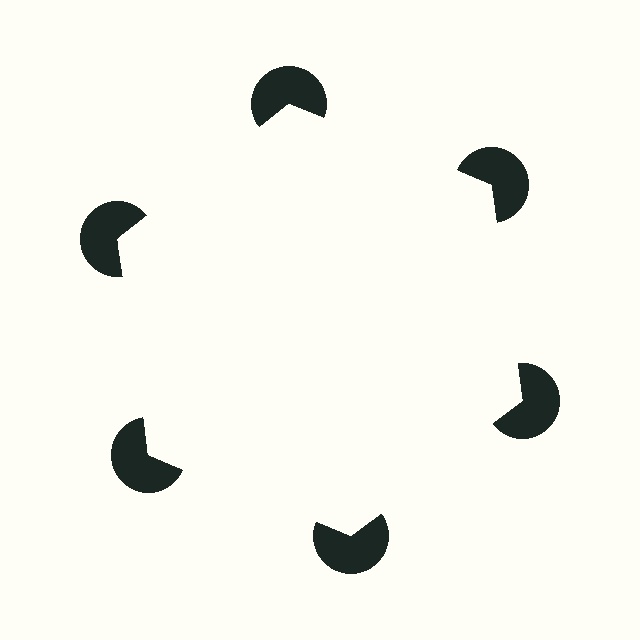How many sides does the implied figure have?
6 sides.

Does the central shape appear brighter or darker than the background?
It typically appears slightly brighter than the background, even though no actual brightness change is drawn.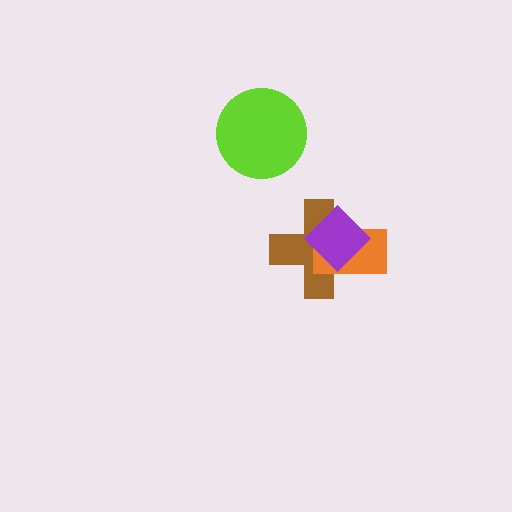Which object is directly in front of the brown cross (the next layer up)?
The orange rectangle is directly in front of the brown cross.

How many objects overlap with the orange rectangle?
2 objects overlap with the orange rectangle.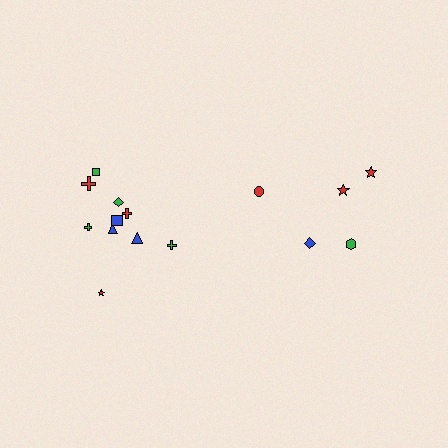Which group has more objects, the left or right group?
The left group.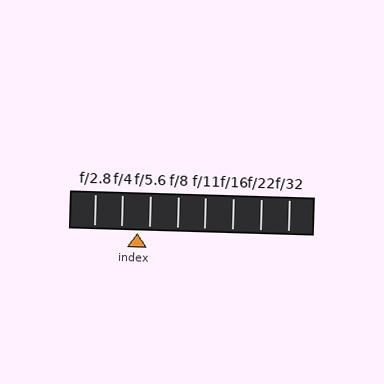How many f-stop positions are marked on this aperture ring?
There are 8 f-stop positions marked.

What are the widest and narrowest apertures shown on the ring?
The widest aperture shown is f/2.8 and the narrowest is f/32.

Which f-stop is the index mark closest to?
The index mark is closest to f/5.6.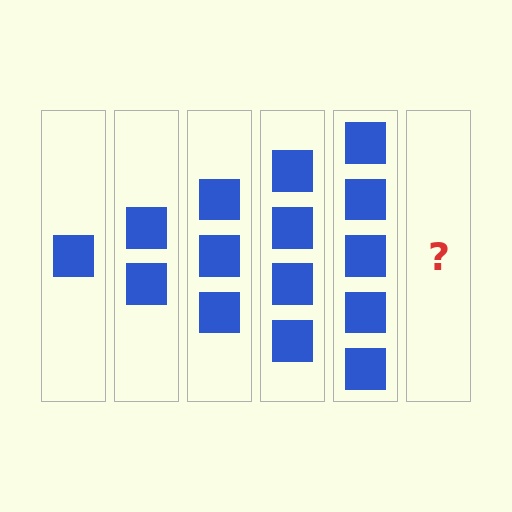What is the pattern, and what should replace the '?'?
The pattern is that each step adds one more square. The '?' should be 6 squares.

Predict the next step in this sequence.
The next step is 6 squares.